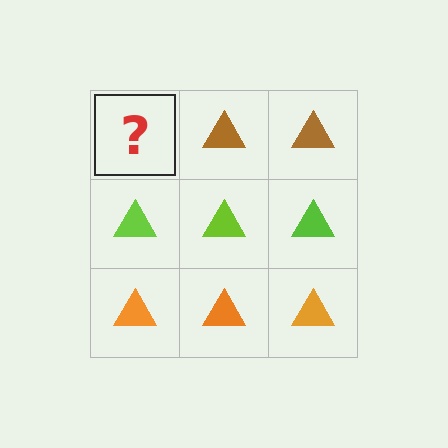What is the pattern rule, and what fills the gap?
The rule is that each row has a consistent color. The gap should be filled with a brown triangle.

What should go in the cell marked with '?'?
The missing cell should contain a brown triangle.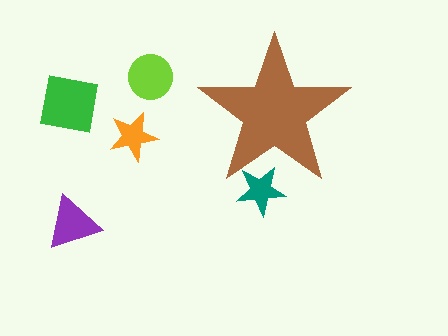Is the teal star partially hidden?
Yes, the teal star is partially hidden behind the brown star.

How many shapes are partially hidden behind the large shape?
1 shape is partially hidden.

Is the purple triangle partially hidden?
No, the purple triangle is fully visible.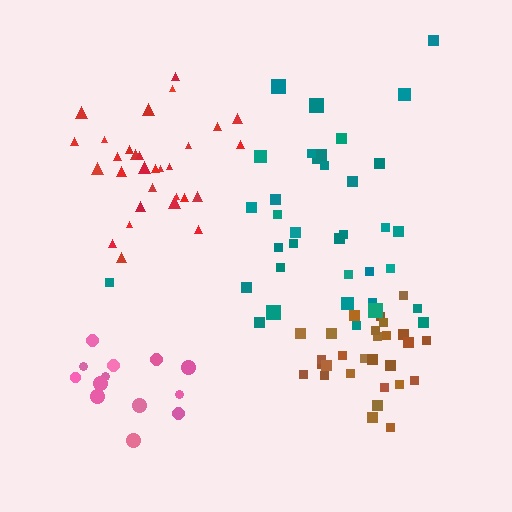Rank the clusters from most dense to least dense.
brown, red, pink, teal.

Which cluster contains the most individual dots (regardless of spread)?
Teal (35).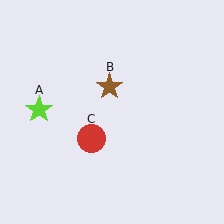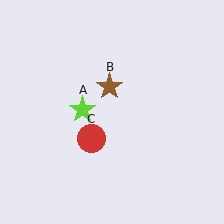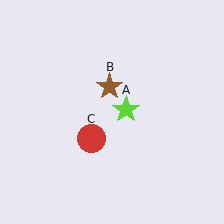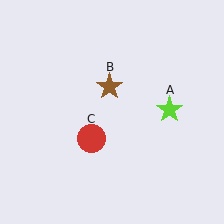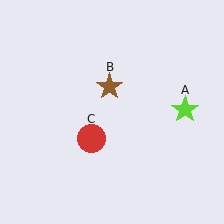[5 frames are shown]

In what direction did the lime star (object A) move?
The lime star (object A) moved right.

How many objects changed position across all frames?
1 object changed position: lime star (object A).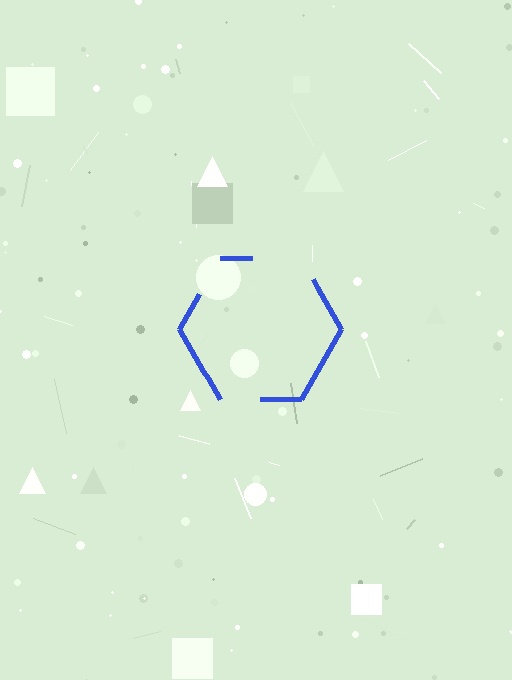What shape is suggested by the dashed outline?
The dashed outline suggests a hexagon.